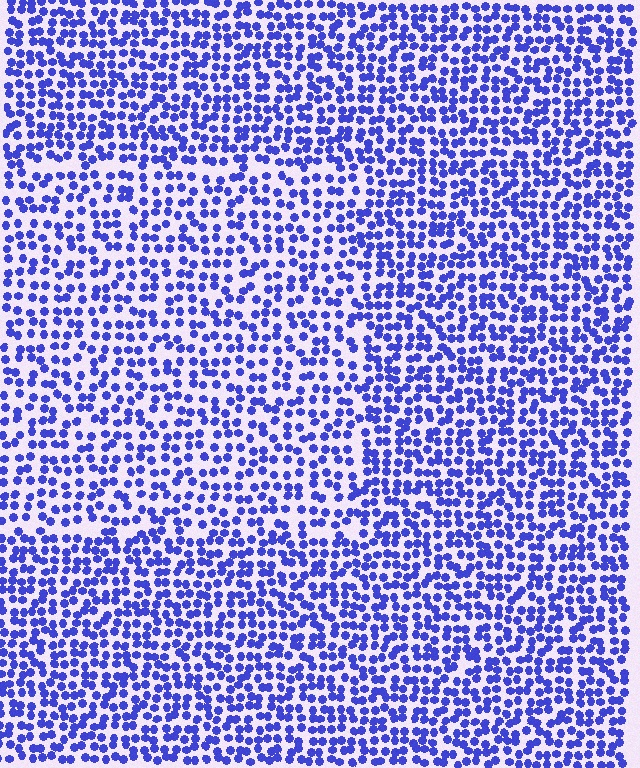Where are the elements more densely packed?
The elements are more densely packed outside the rectangle boundary.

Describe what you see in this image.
The image contains small blue elements arranged at two different densities. A rectangle-shaped region is visible where the elements are less densely packed than the surrounding area.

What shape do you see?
I see a rectangle.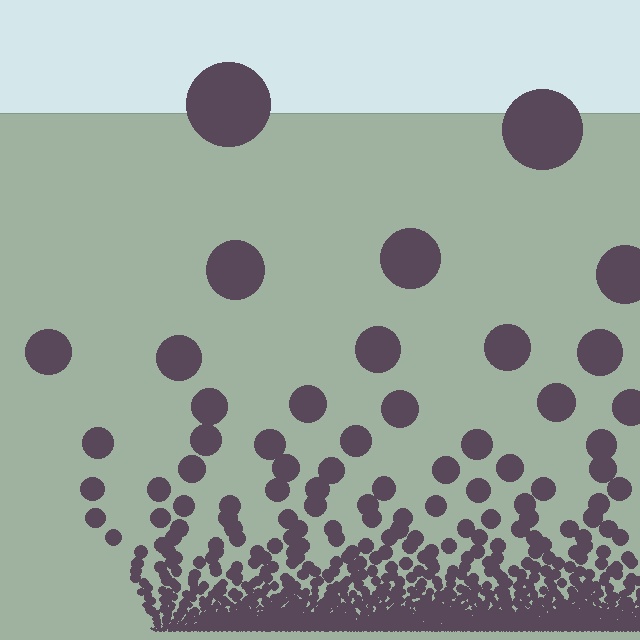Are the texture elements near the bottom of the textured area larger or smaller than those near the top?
Smaller. The gradient is inverted — elements near the bottom are smaller and denser.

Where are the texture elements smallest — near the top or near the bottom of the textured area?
Near the bottom.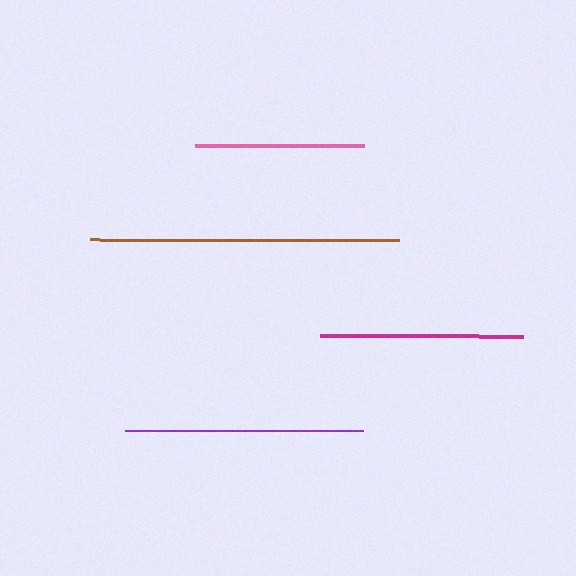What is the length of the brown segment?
The brown segment is approximately 309 pixels long.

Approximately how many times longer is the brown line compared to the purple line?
The brown line is approximately 1.3 times the length of the purple line.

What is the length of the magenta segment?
The magenta segment is approximately 203 pixels long.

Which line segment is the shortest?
The pink line is the shortest at approximately 169 pixels.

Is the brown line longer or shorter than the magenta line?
The brown line is longer than the magenta line.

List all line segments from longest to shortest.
From longest to shortest: brown, purple, magenta, pink.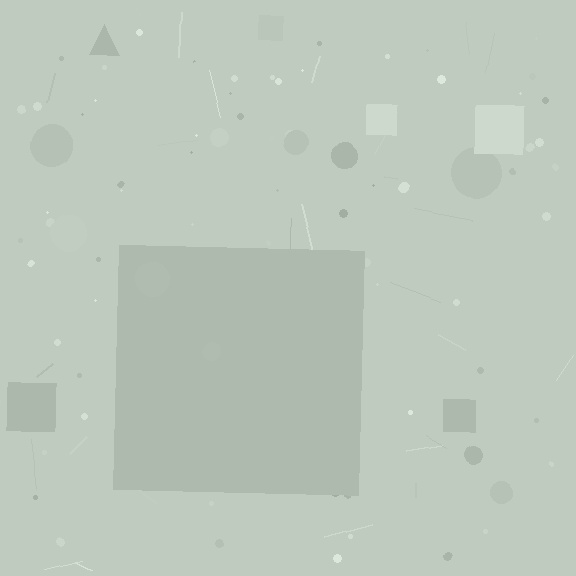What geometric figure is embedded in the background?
A square is embedded in the background.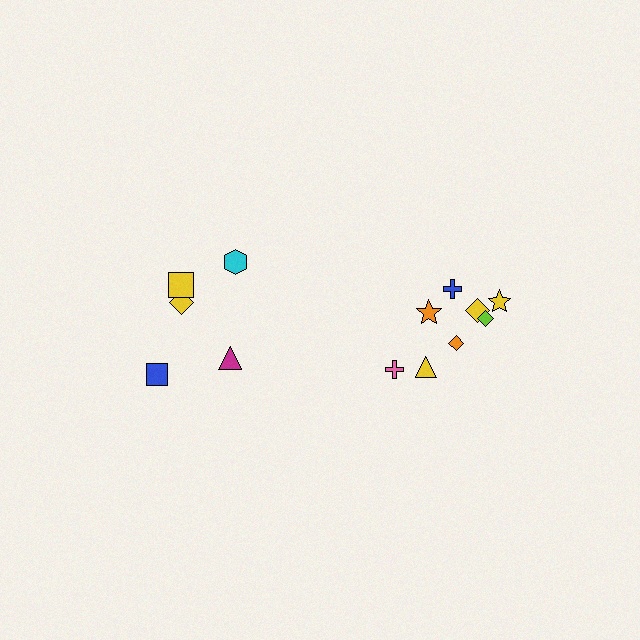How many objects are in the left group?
There are 5 objects.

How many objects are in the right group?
There are 8 objects.